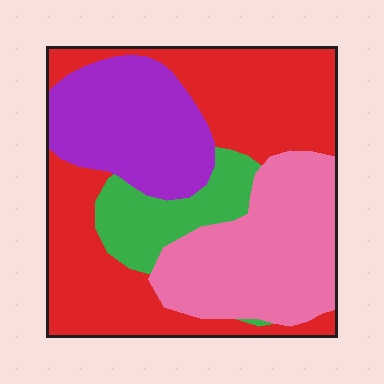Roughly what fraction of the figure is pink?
Pink takes up between a quarter and a half of the figure.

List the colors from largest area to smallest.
From largest to smallest: red, pink, purple, green.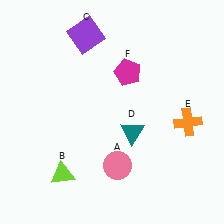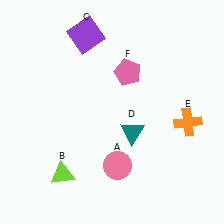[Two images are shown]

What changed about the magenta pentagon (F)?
In Image 1, F is magenta. In Image 2, it changed to pink.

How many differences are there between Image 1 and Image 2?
There is 1 difference between the two images.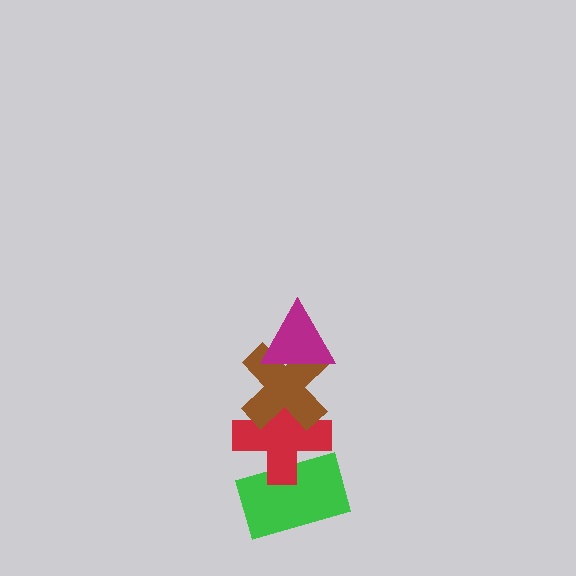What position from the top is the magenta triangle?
The magenta triangle is 1st from the top.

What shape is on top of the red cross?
The brown cross is on top of the red cross.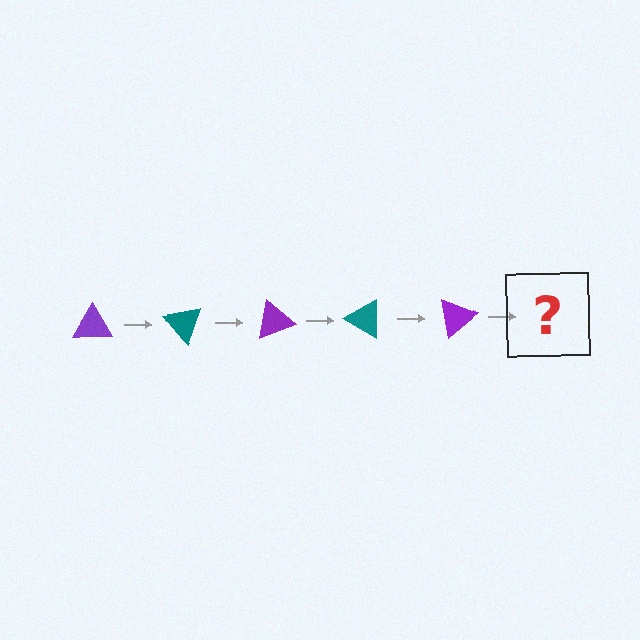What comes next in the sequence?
The next element should be a teal triangle, rotated 250 degrees from the start.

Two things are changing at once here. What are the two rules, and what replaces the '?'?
The two rules are that it rotates 50 degrees each step and the color cycles through purple and teal. The '?' should be a teal triangle, rotated 250 degrees from the start.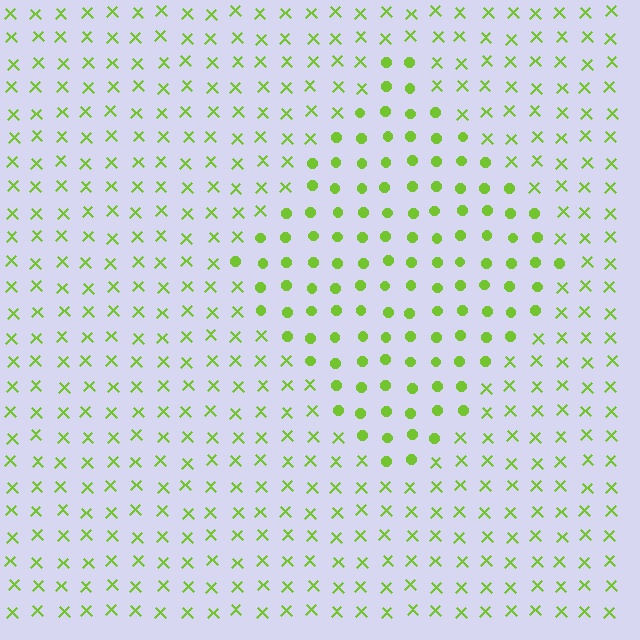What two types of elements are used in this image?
The image uses circles inside the diamond region and X marks outside it.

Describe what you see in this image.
The image is filled with small lime elements arranged in a uniform grid. A diamond-shaped region contains circles, while the surrounding area contains X marks. The boundary is defined purely by the change in element shape.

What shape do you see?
I see a diamond.